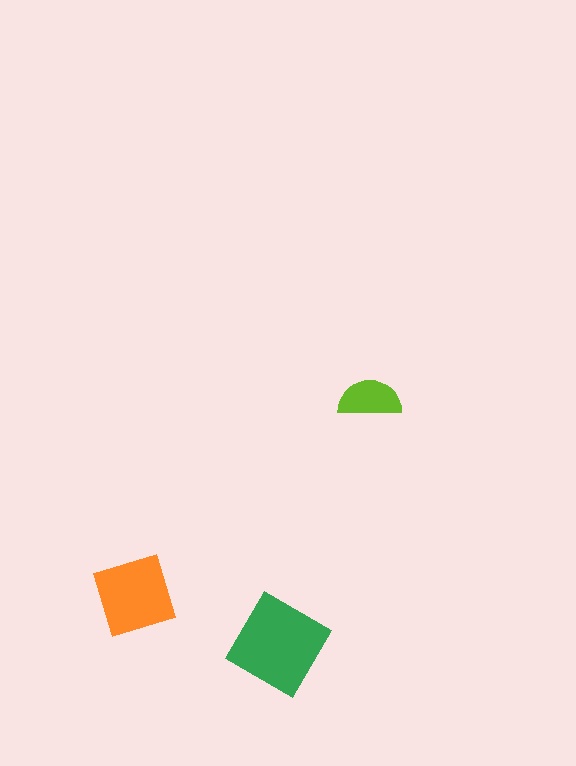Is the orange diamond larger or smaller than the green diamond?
Smaller.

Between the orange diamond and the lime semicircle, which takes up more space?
The orange diamond.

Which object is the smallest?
The lime semicircle.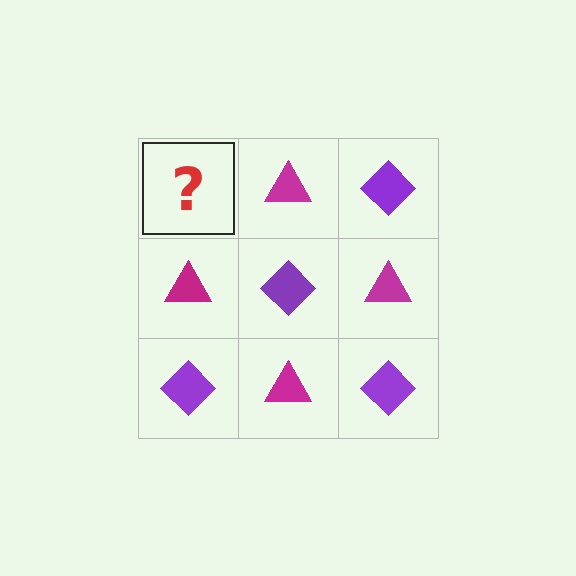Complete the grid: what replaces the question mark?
The question mark should be replaced with a purple diamond.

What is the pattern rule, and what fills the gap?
The rule is that it alternates purple diamond and magenta triangle in a checkerboard pattern. The gap should be filled with a purple diamond.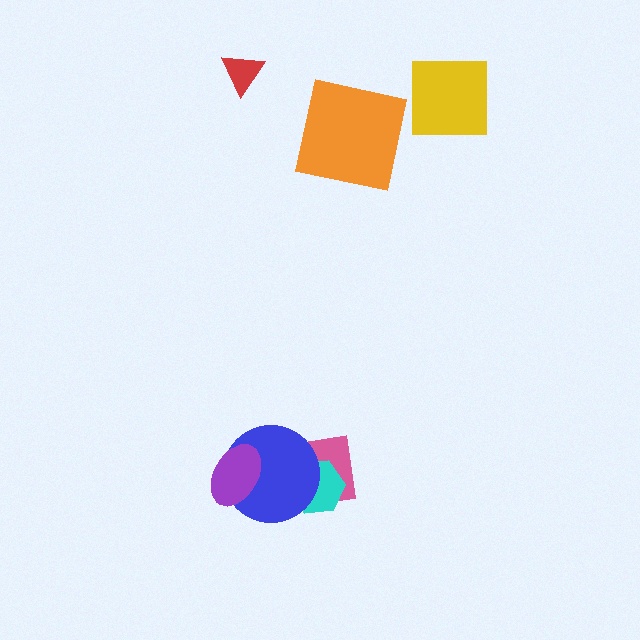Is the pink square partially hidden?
Yes, it is partially covered by another shape.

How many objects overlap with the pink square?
2 objects overlap with the pink square.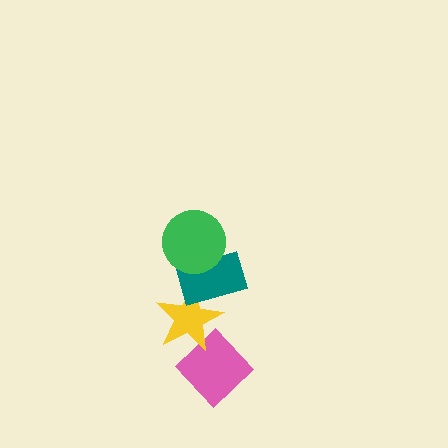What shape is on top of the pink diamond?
The yellow star is on top of the pink diamond.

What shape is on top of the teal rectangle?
The green circle is on top of the teal rectangle.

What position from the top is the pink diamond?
The pink diamond is 4th from the top.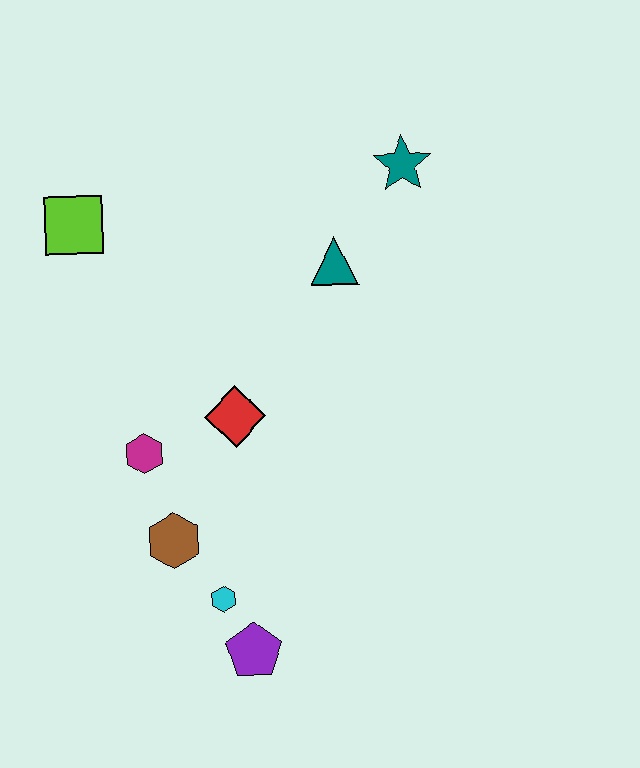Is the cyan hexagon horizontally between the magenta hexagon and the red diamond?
Yes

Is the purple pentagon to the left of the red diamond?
No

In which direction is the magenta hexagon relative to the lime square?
The magenta hexagon is below the lime square.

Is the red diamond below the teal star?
Yes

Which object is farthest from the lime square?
The purple pentagon is farthest from the lime square.